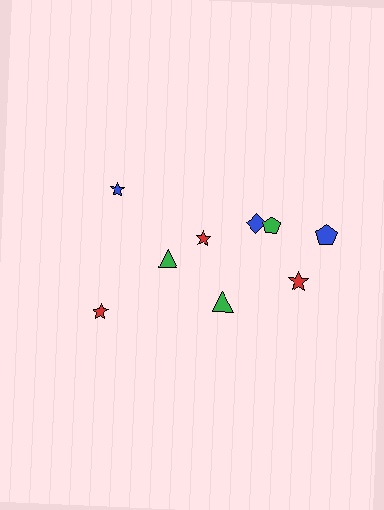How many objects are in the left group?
There are 3 objects.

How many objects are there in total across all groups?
There are 9 objects.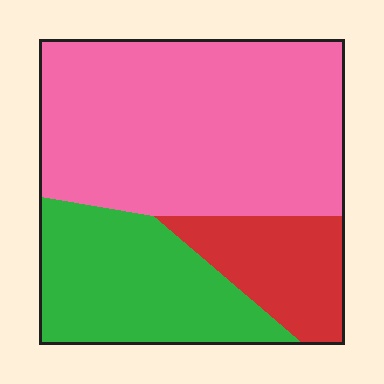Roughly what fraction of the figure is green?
Green takes up between a quarter and a half of the figure.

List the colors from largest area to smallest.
From largest to smallest: pink, green, red.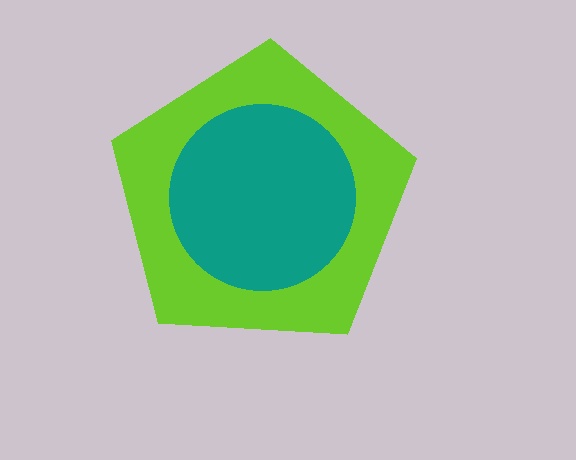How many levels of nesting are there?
2.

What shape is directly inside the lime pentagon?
The teal circle.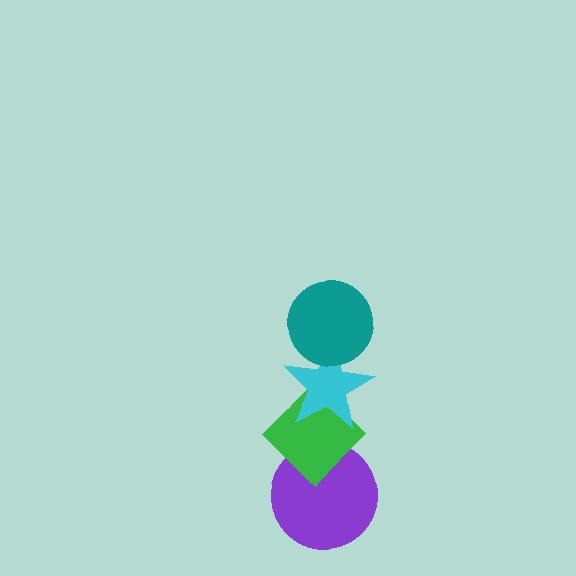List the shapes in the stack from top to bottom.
From top to bottom: the teal circle, the cyan star, the green diamond, the purple circle.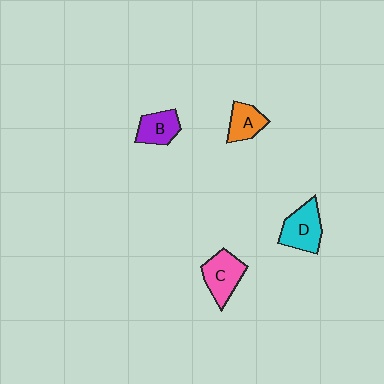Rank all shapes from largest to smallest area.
From largest to smallest: D (cyan), C (pink), B (purple), A (orange).